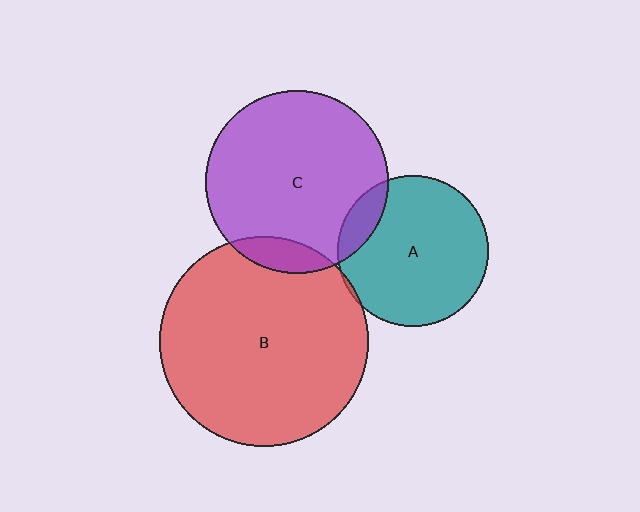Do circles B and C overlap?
Yes.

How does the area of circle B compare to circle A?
Approximately 1.9 times.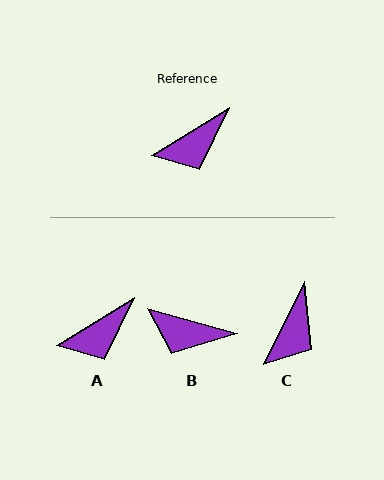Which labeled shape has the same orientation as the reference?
A.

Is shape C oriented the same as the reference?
No, it is off by about 32 degrees.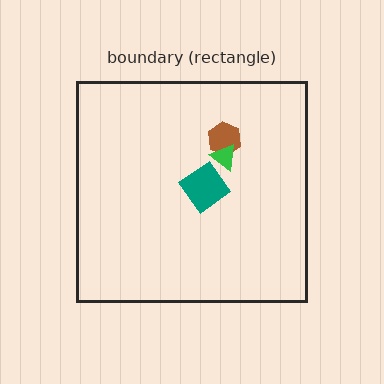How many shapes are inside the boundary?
3 inside, 0 outside.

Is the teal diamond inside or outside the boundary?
Inside.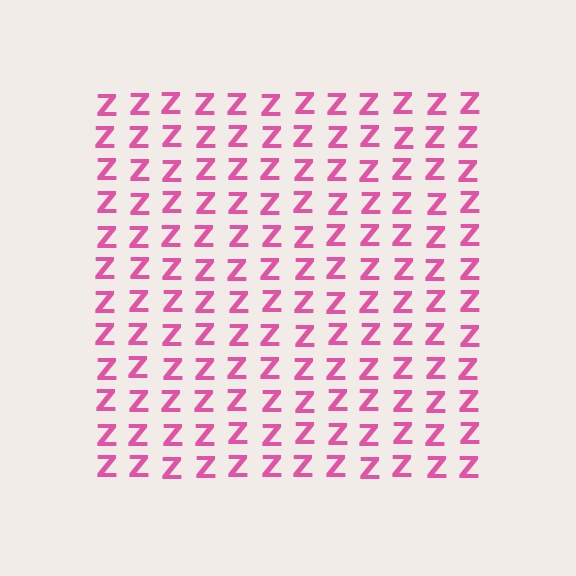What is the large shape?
The large shape is a square.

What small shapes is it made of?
It is made of small letter Z's.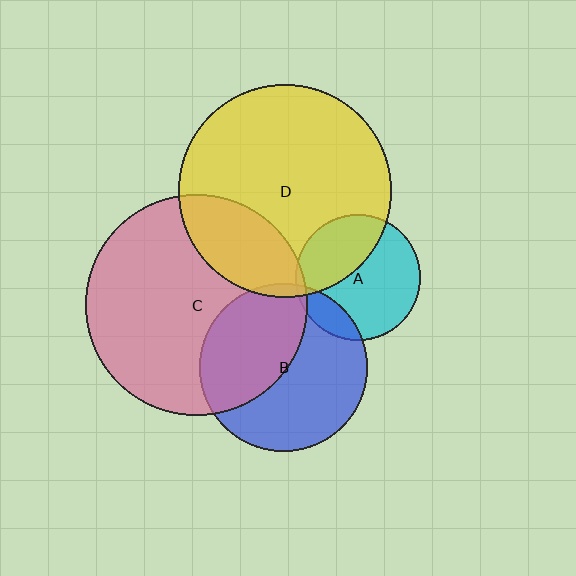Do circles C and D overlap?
Yes.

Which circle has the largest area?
Circle C (pink).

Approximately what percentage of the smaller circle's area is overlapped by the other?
Approximately 25%.